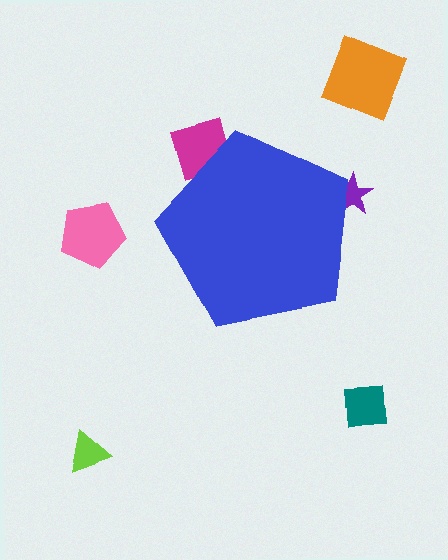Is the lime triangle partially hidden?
No, the lime triangle is fully visible.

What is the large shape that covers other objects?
A blue pentagon.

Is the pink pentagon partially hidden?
No, the pink pentagon is fully visible.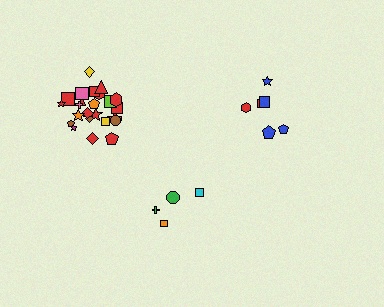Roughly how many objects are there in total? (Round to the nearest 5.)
Roughly 35 objects in total.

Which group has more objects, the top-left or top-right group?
The top-left group.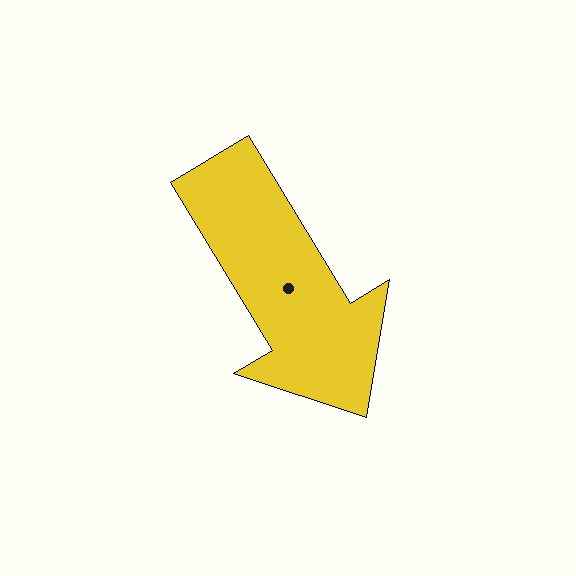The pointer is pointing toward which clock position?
Roughly 5 o'clock.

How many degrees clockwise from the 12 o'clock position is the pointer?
Approximately 149 degrees.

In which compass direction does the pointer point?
Southeast.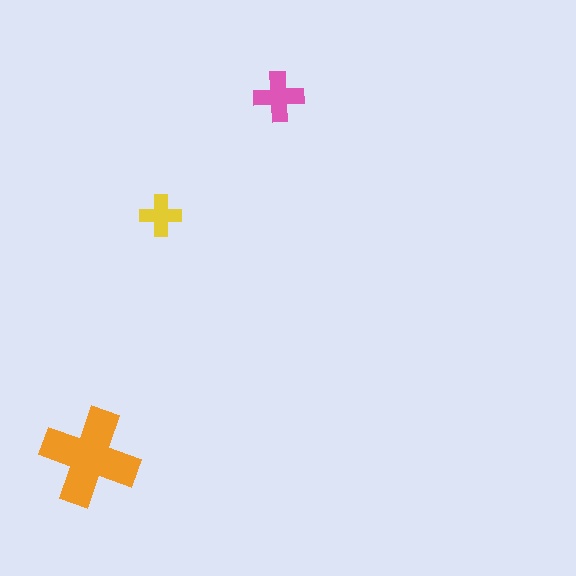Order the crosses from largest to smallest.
the orange one, the pink one, the yellow one.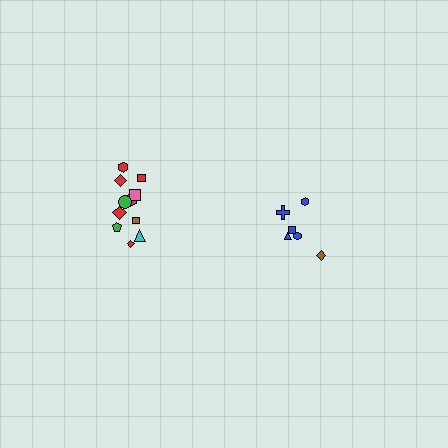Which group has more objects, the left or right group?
The left group.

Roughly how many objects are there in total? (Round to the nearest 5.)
Roughly 20 objects in total.